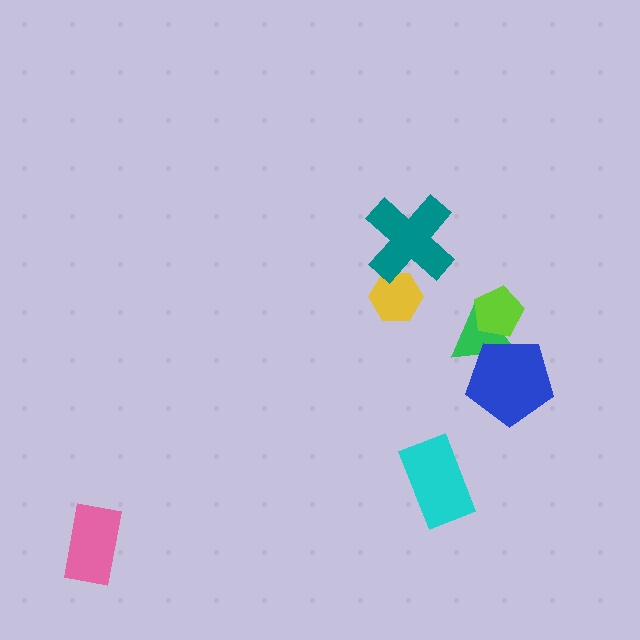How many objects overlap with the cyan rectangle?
0 objects overlap with the cyan rectangle.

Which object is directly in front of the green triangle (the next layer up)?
The blue pentagon is directly in front of the green triangle.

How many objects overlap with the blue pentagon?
1 object overlaps with the blue pentagon.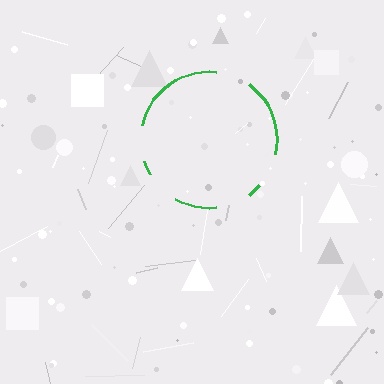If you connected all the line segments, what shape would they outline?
They would outline a circle.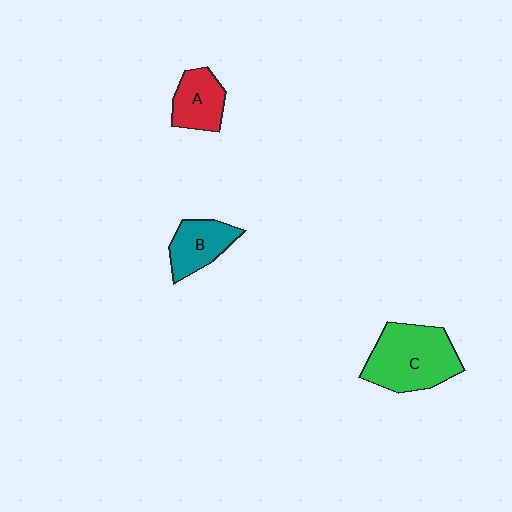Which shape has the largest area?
Shape C (green).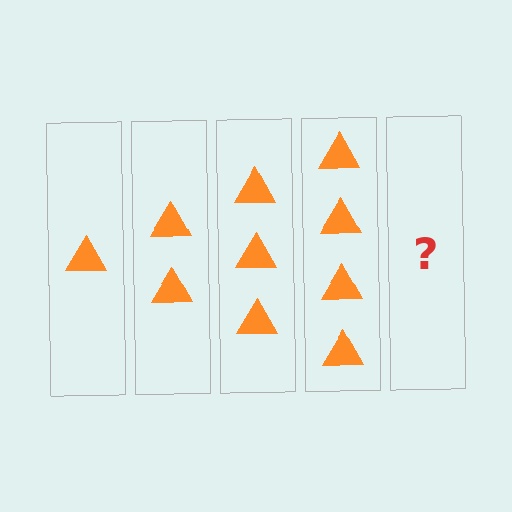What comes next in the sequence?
The next element should be 5 triangles.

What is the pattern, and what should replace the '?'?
The pattern is that each step adds one more triangle. The '?' should be 5 triangles.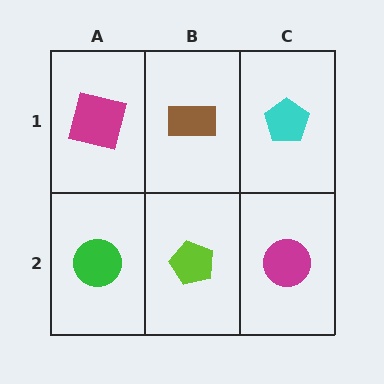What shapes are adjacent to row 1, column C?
A magenta circle (row 2, column C), a brown rectangle (row 1, column B).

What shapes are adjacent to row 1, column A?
A green circle (row 2, column A), a brown rectangle (row 1, column B).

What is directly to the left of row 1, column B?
A magenta square.